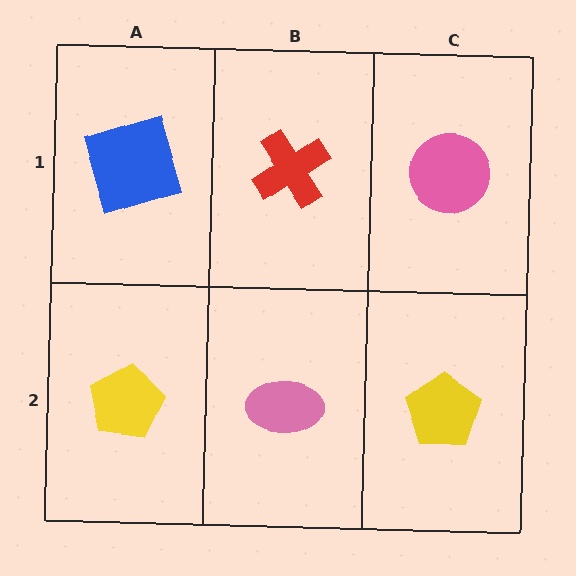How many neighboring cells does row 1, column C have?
2.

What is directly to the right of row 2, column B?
A yellow pentagon.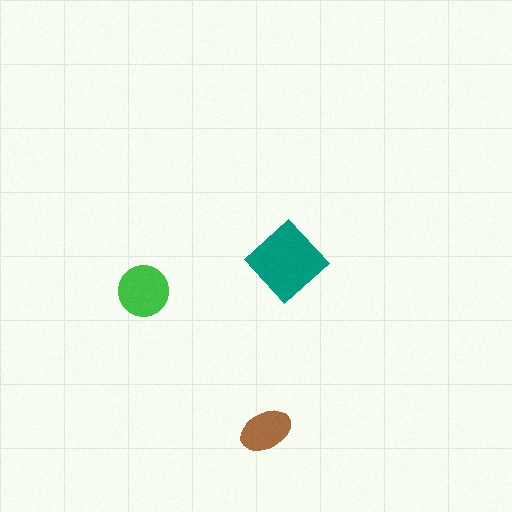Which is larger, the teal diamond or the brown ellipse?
The teal diamond.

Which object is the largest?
The teal diamond.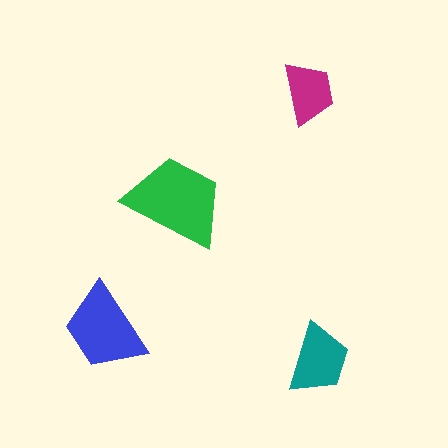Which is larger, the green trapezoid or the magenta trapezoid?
The green one.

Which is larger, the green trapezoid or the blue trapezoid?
The green one.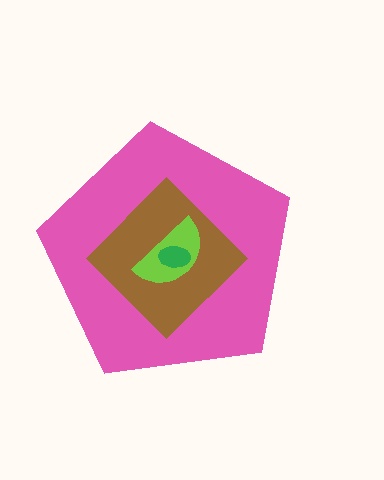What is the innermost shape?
The green ellipse.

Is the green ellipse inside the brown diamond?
Yes.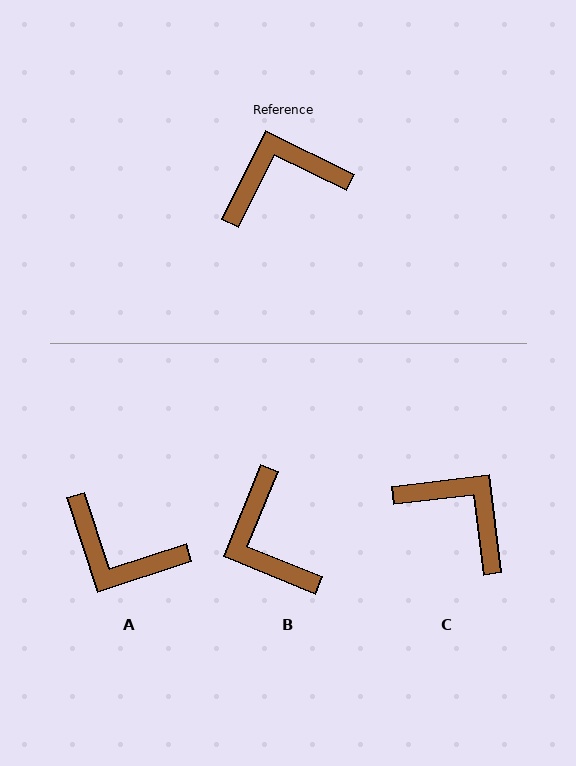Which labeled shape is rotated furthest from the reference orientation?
A, about 135 degrees away.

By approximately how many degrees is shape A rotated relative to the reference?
Approximately 135 degrees counter-clockwise.